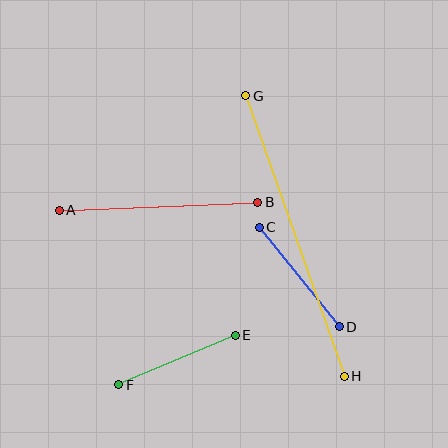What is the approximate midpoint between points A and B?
The midpoint is at approximately (158, 206) pixels.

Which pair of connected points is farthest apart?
Points G and H are farthest apart.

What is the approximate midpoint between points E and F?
The midpoint is at approximately (177, 360) pixels.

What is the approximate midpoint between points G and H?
The midpoint is at approximately (295, 236) pixels.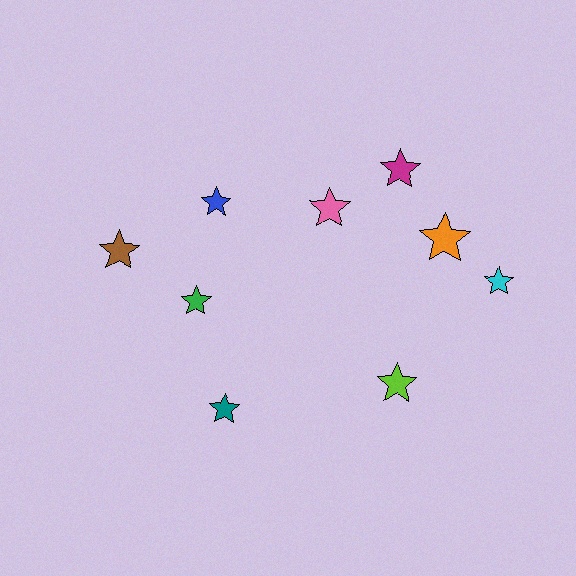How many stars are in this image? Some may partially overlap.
There are 9 stars.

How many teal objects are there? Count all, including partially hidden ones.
There is 1 teal object.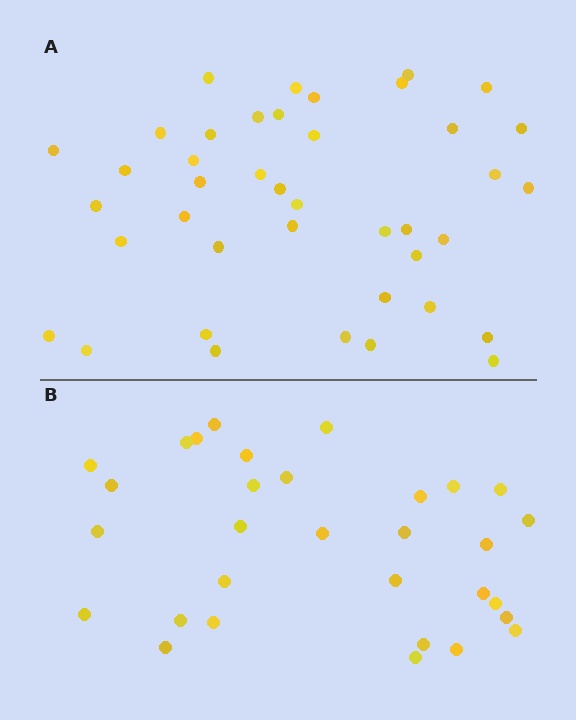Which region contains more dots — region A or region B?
Region A (the top region) has more dots.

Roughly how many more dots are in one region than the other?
Region A has roughly 10 or so more dots than region B.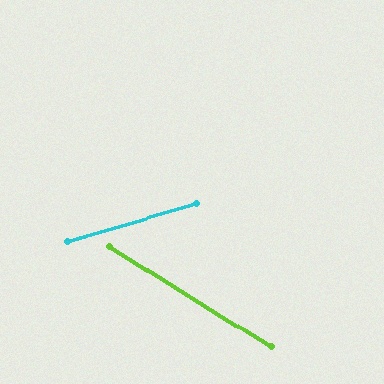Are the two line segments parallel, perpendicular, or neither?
Neither parallel nor perpendicular — they differ by about 48°.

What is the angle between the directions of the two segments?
Approximately 48 degrees.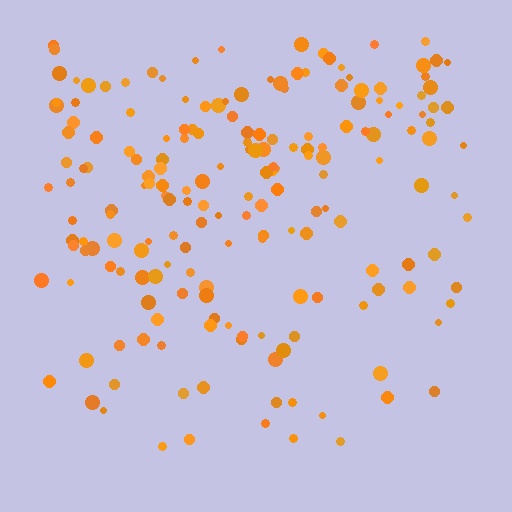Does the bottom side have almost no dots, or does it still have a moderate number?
Still a moderate number, just noticeably fewer than the top.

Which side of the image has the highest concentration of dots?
The top.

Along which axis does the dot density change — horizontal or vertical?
Vertical.